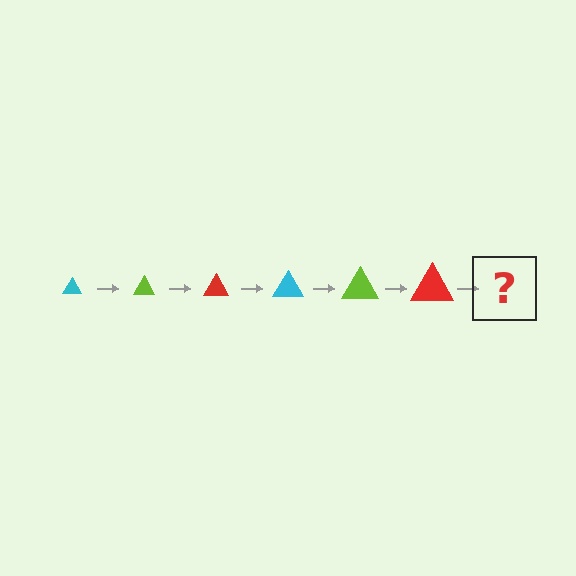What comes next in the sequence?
The next element should be a cyan triangle, larger than the previous one.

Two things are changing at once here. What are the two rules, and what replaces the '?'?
The two rules are that the triangle grows larger each step and the color cycles through cyan, lime, and red. The '?' should be a cyan triangle, larger than the previous one.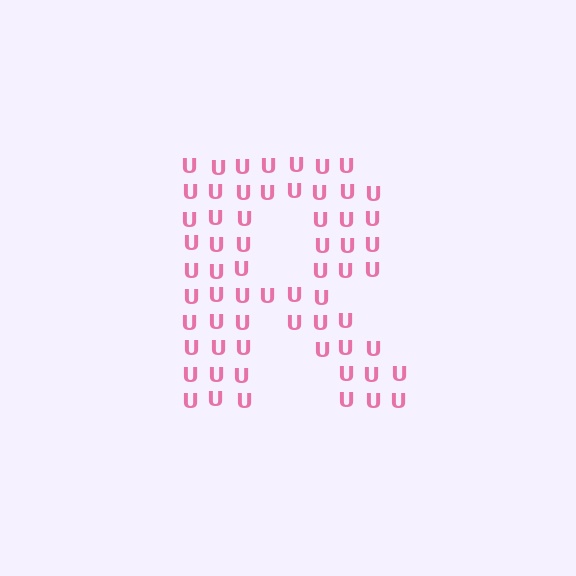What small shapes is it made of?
It is made of small letter U's.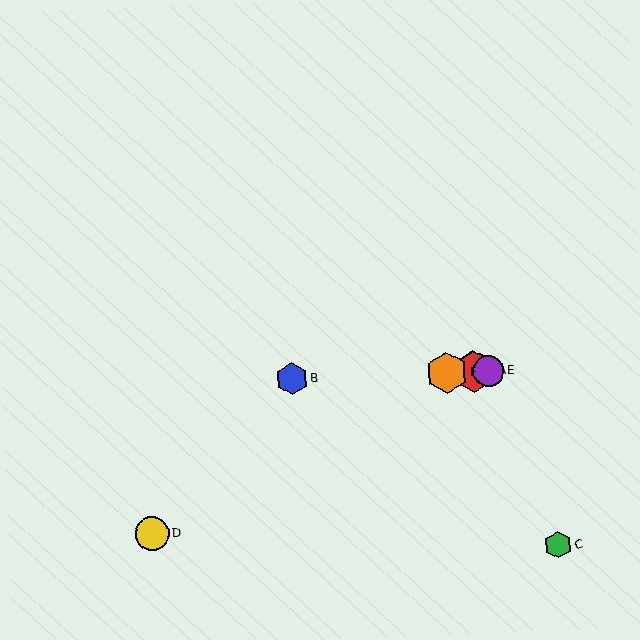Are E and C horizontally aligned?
No, E is at y≈371 and C is at y≈545.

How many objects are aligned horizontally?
4 objects (A, B, E, F) are aligned horizontally.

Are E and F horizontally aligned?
Yes, both are at y≈371.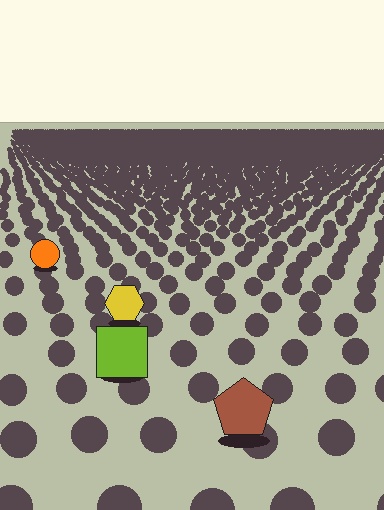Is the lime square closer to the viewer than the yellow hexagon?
Yes. The lime square is closer — you can tell from the texture gradient: the ground texture is coarser near it.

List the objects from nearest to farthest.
From nearest to farthest: the brown pentagon, the lime square, the yellow hexagon, the orange circle.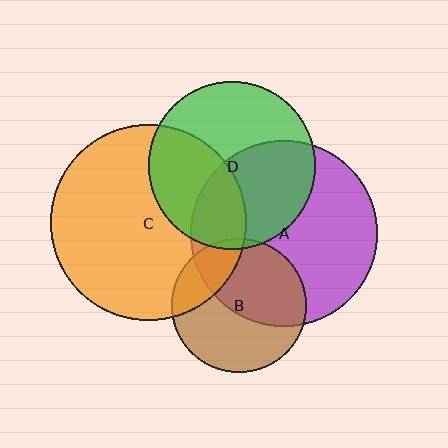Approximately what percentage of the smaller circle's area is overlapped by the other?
Approximately 20%.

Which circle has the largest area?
Circle C (orange).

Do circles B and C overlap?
Yes.